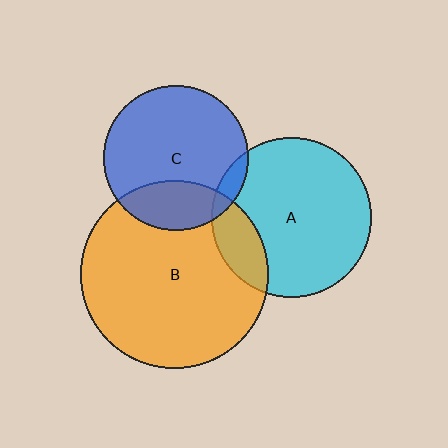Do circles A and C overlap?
Yes.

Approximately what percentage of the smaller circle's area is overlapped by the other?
Approximately 10%.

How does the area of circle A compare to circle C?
Approximately 1.2 times.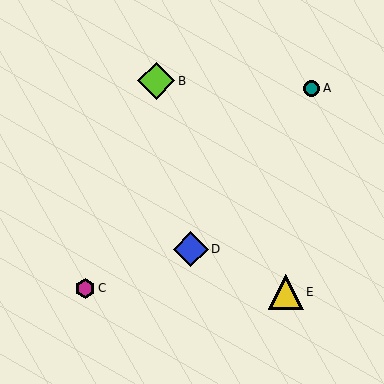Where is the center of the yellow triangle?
The center of the yellow triangle is at (286, 292).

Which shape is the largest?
The lime diamond (labeled B) is the largest.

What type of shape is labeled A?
Shape A is a teal circle.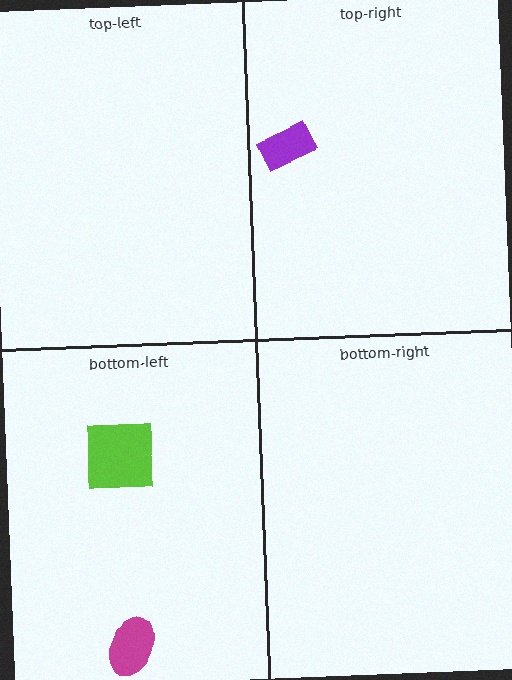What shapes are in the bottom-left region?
The lime square, the magenta ellipse.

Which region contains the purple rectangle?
The top-right region.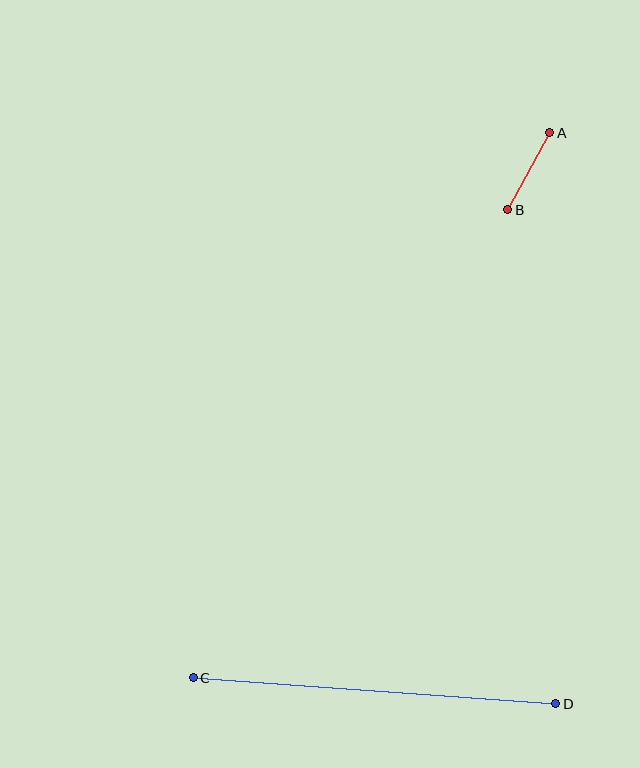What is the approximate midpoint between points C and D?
The midpoint is at approximately (375, 691) pixels.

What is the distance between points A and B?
The distance is approximately 88 pixels.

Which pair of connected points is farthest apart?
Points C and D are farthest apart.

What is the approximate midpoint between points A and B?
The midpoint is at approximately (529, 171) pixels.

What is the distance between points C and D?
The distance is approximately 363 pixels.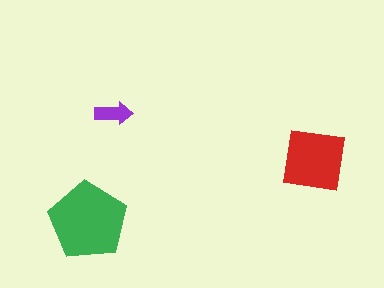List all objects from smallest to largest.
The purple arrow, the red square, the green pentagon.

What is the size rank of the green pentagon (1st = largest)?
1st.